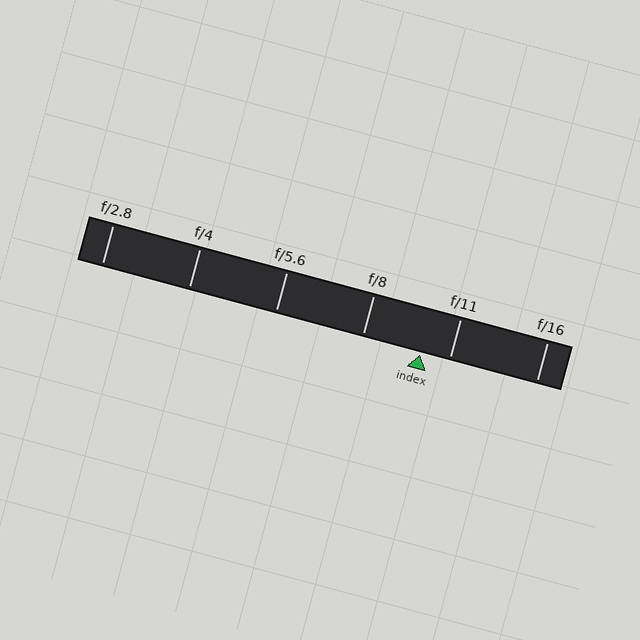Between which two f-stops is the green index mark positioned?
The index mark is between f/8 and f/11.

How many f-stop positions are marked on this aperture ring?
There are 6 f-stop positions marked.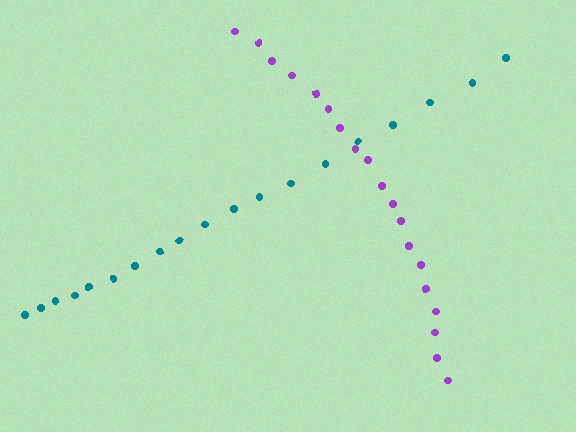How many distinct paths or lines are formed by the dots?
There are 2 distinct paths.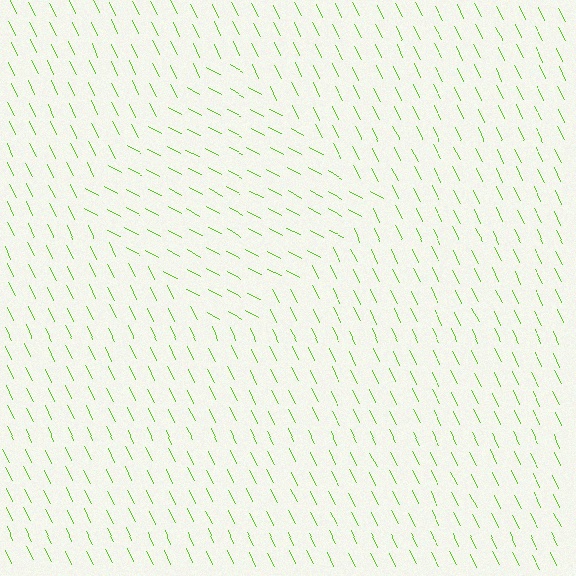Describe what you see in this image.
The image is filled with small lime line segments. A diamond region in the image has lines oriented differently from the surrounding lines, creating a visible texture boundary.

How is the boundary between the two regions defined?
The boundary is defined purely by a change in line orientation (approximately 36 degrees difference). All lines are the same color and thickness.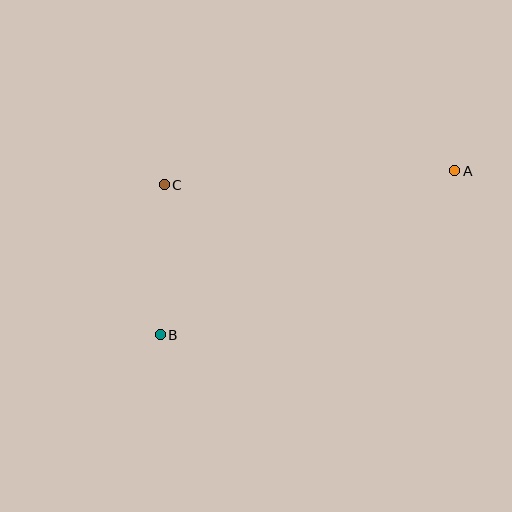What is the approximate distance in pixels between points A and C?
The distance between A and C is approximately 290 pixels.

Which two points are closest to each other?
Points B and C are closest to each other.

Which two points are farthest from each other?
Points A and B are farthest from each other.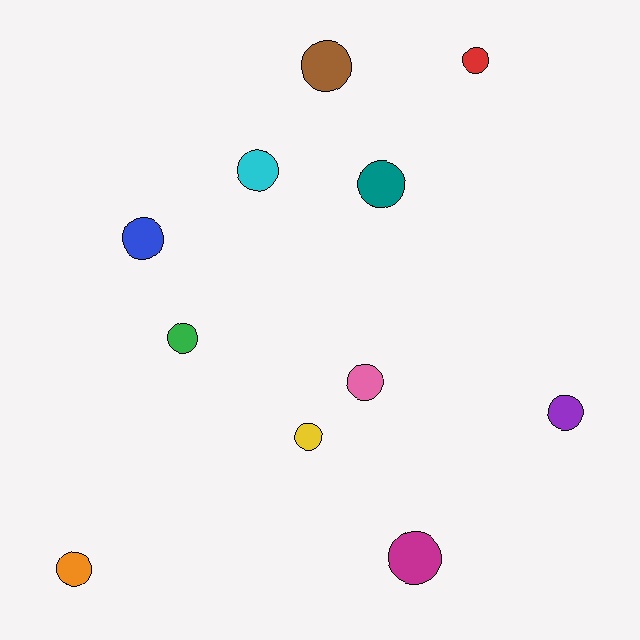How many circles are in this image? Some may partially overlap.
There are 11 circles.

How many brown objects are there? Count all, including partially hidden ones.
There is 1 brown object.